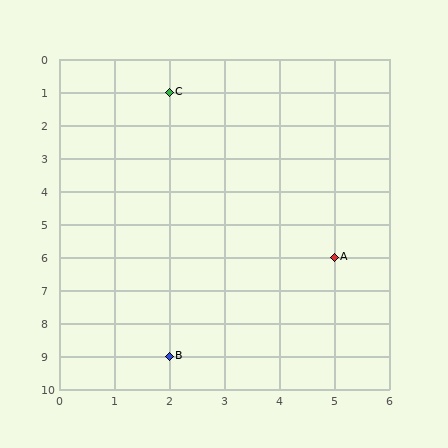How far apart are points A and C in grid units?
Points A and C are 3 columns and 5 rows apart (about 5.8 grid units diagonally).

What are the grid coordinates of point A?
Point A is at grid coordinates (5, 6).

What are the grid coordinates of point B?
Point B is at grid coordinates (2, 9).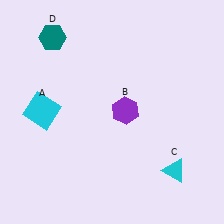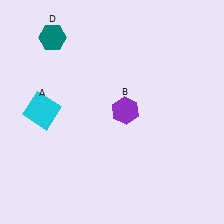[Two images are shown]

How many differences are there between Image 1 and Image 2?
There is 1 difference between the two images.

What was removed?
The cyan triangle (C) was removed in Image 2.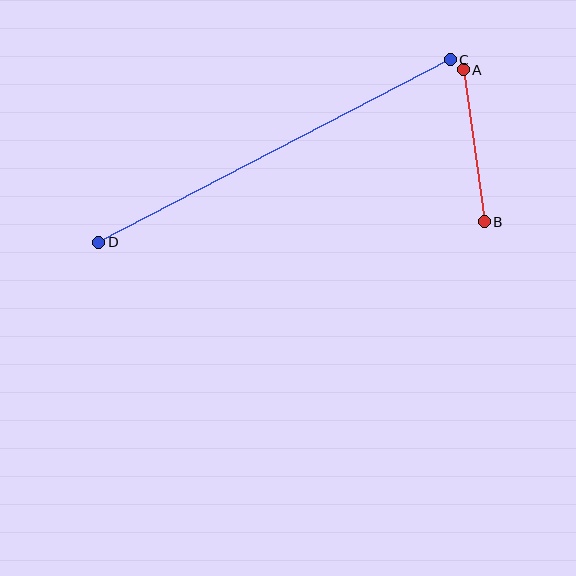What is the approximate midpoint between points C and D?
The midpoint is at approximately (275, 151) pixels.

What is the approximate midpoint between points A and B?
The midpoint is at approximately (474, 146) pixels.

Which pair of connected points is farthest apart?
Points C and D are farthest apart.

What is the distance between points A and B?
The distance is approximately 153 pixels.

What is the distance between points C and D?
The distance is approximately 396 pixels.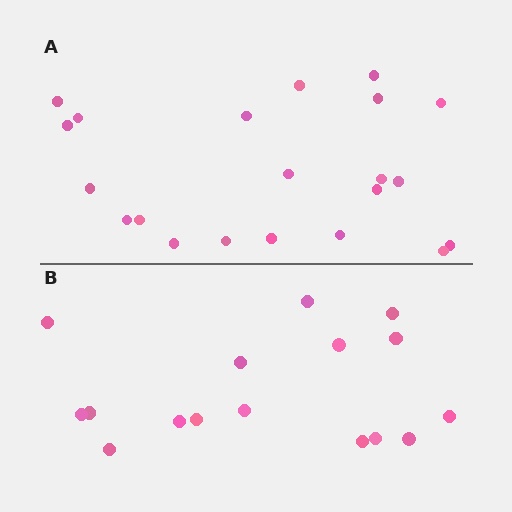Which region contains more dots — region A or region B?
Region A (the top region) has more dots.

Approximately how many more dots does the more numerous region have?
Region A has about 5 more dots than region B.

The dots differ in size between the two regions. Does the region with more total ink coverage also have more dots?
No. Region B has more total ink coverage because its dots are larger, but region A actually contains more individual dots. Total area can be misleading — the number of items is what matters here.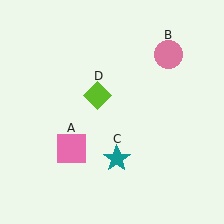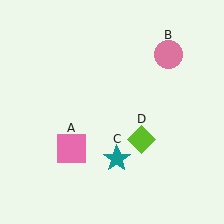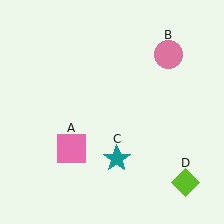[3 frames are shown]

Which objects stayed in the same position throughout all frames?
Pink square (object A) and pink circle (object B) and teal star (object C) remained stationary.